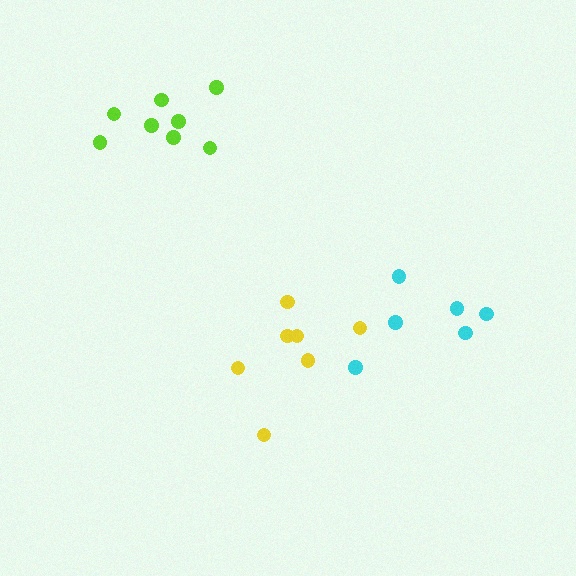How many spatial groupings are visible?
There are 3 spatial groupings.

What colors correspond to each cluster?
The clusters are colored: yellow, cyan, lime.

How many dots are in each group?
Group 1: 7 dots, Group 2: 6 dots, Group 3: 8 dots (21 total).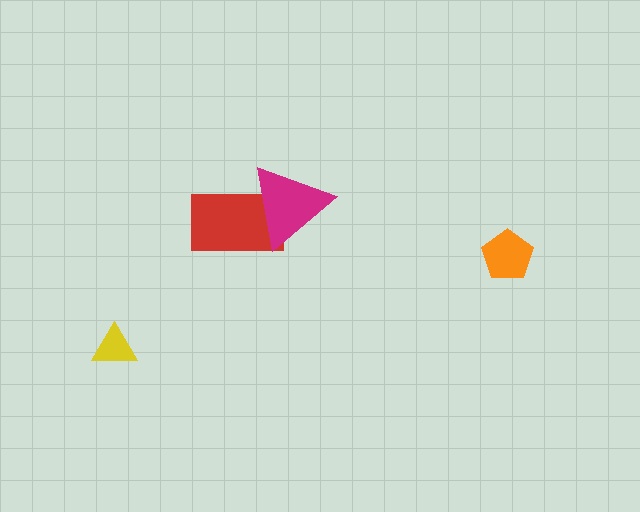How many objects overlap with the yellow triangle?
0 objects overlap with the yellow triangle.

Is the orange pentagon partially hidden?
No, no other shape covers it.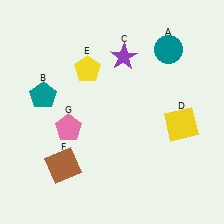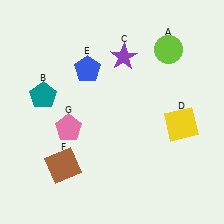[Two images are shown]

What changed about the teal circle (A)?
In Image 1, A is teal. In Image 2, it changed to lime.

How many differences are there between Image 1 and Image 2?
There are 2 differences between the two images.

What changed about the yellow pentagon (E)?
In Image 1, E is yellow. In Image 2, it changed to blue.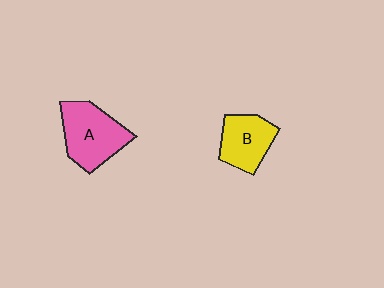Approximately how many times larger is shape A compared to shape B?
Approximately 1.4 times.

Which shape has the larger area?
Shape A (pink).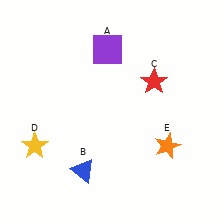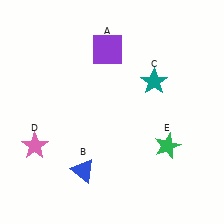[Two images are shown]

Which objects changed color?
C changed from red to teal. D changed from yellow to pink. E changed from orange to green.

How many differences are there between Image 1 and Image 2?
There are 3 differences between the two images.